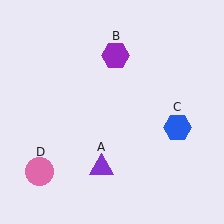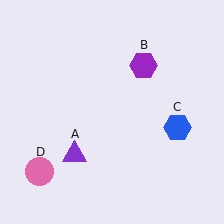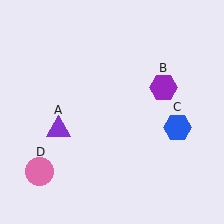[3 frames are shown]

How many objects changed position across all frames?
2 objects changed position: purple triangle (object A), purple hexagon (object B).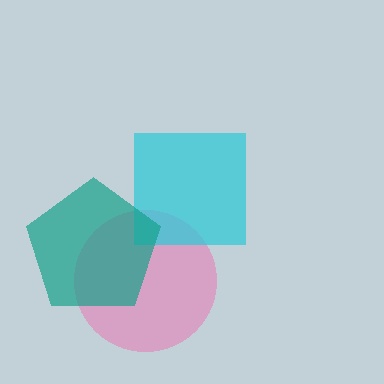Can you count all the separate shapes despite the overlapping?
Yes, there are 3 separate shapes.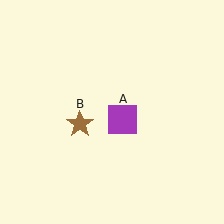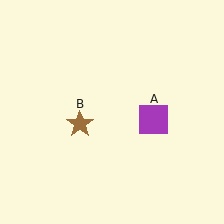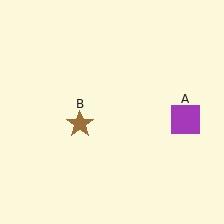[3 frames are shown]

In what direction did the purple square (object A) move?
The purple square (object A) moved right.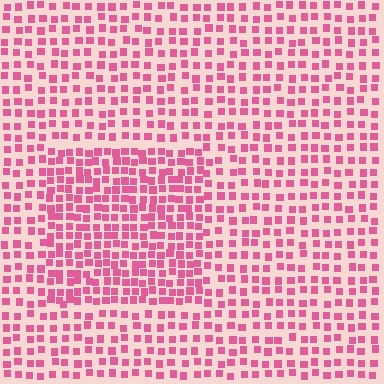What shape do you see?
I see a rectangle.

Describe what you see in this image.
The image contains small pink elements arranged at two different densities. A rectangle-shaped region is visible where the elements are more densely packed than the surrounding area.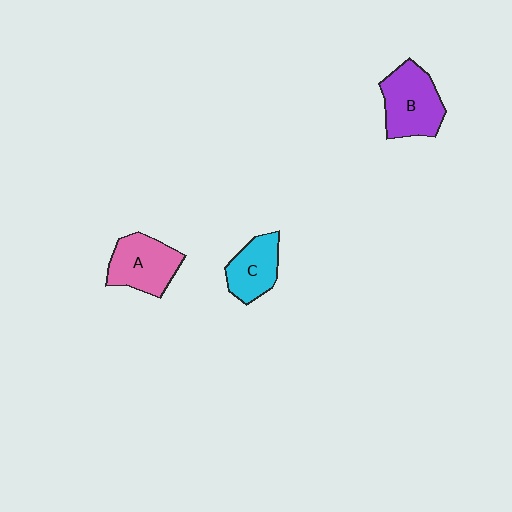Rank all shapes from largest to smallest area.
From largest to smallest: B (purple), A (pink), C (cyan).